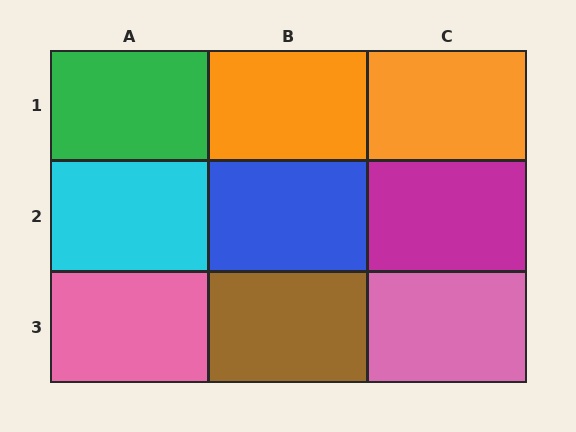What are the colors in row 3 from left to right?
Pink, brown, pink.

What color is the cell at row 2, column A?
Cyan.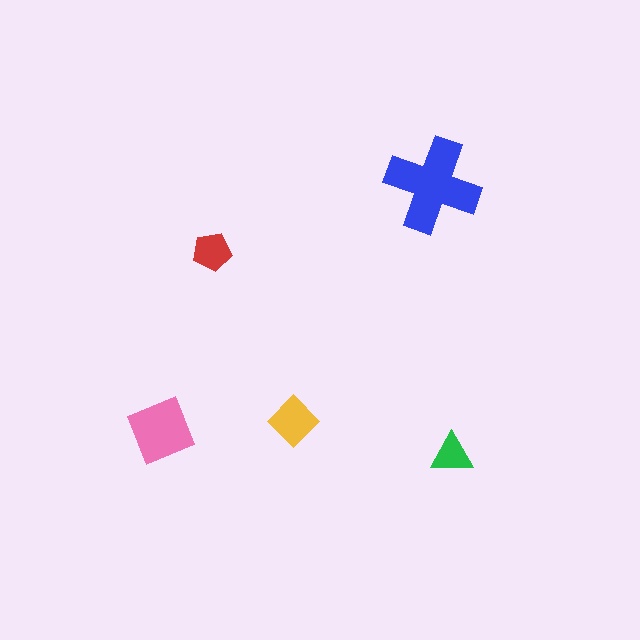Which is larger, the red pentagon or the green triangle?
The red pentagon.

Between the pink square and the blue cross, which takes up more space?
The blue cross.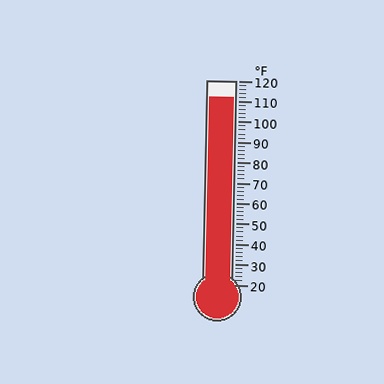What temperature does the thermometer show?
The thermometer shows approximately 112°F.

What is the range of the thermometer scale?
The thermometer scale ranges from 20°F to 120°F.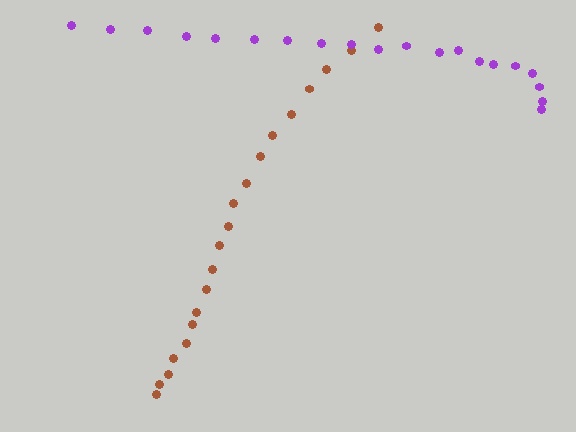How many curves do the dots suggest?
There are 2 distinct paths.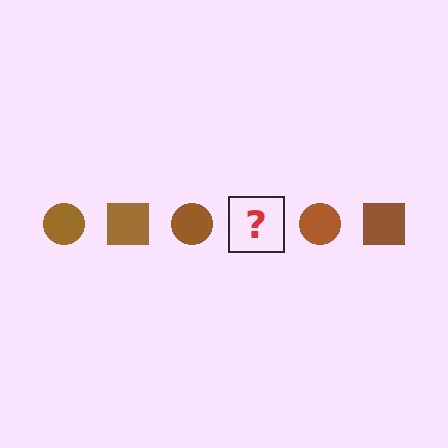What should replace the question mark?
The question mark should be replaced with a brown square.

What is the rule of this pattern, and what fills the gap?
The rule is that the pattern cycles through circle, square shapes in brown. The gap should be filled with a brown square.